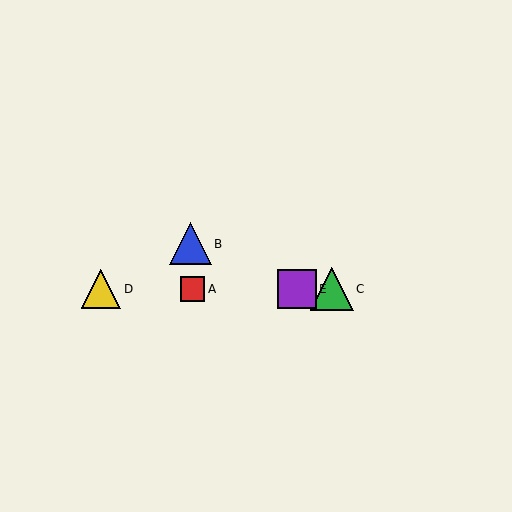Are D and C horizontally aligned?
Yes, both are at y≈289.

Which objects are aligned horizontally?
Objects A, C, D, E are aligned horizontally.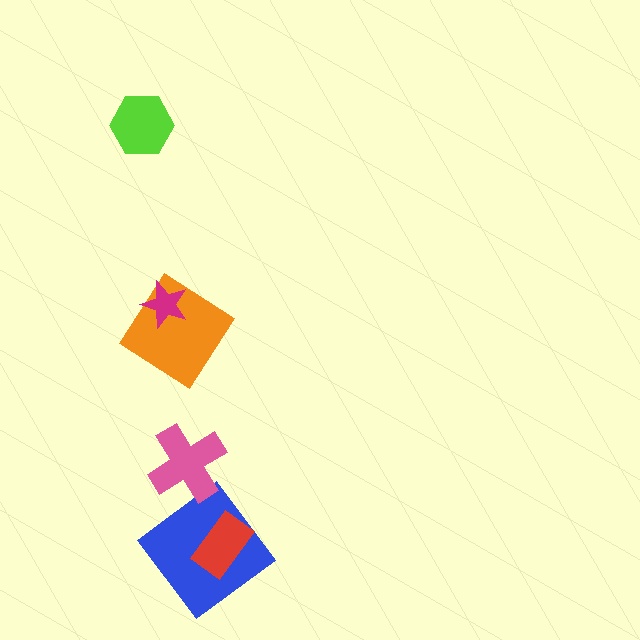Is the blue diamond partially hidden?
Yes, it is partially covered by another shape.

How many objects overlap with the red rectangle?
1 object overlaps with the red rectangle.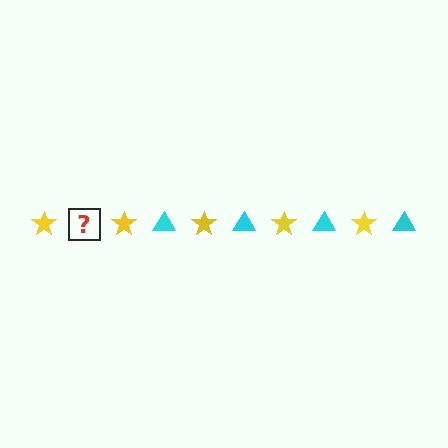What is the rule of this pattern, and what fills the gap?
The rule is that the pattern alternates between yellow star and cyan triangle. The gap should be filled with a cyan triangle.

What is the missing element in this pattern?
The missing element is a cyan triangle.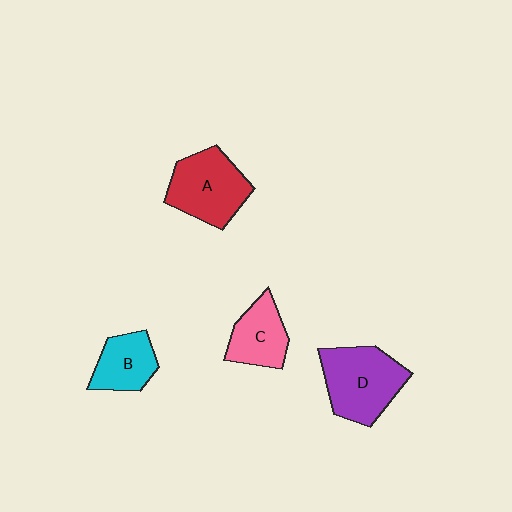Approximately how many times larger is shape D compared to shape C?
Approximately 1.5 times.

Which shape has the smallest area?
Shape B (cyan).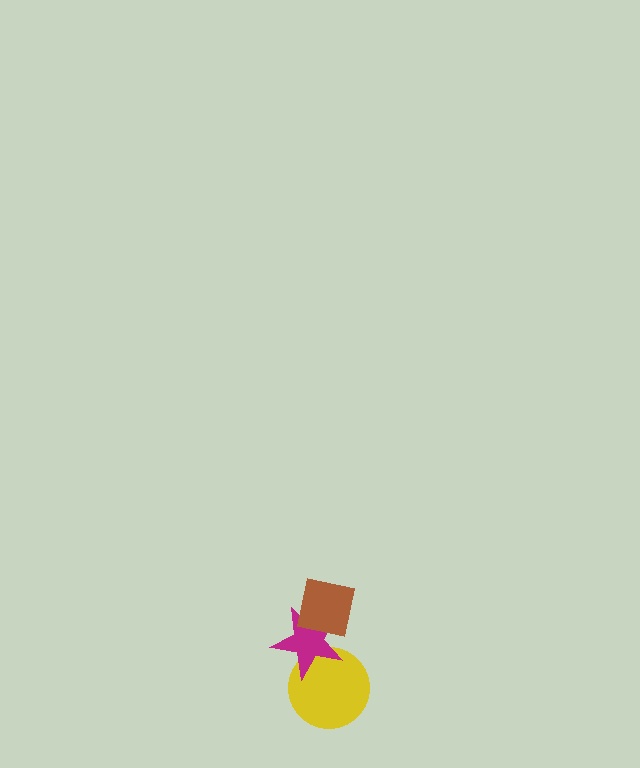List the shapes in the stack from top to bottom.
From top to bottom: the brown square, the magenta star, the yellow circle.